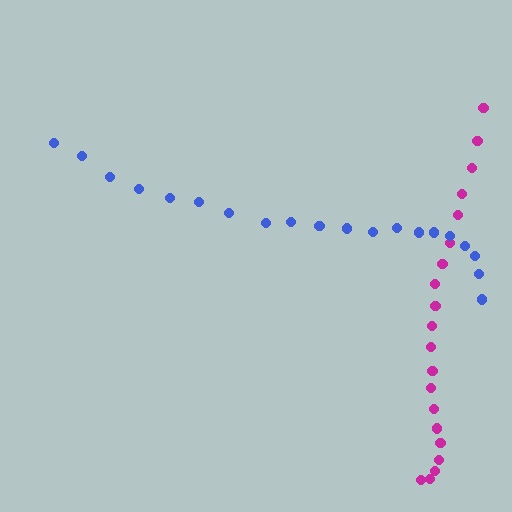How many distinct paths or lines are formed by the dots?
There are 2 distinct paths.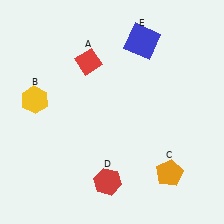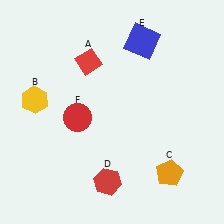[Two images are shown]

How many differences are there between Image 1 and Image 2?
There is 1 difference between the two images.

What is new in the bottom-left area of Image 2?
A red circle (F) was added in the bottom-left area of Image 2.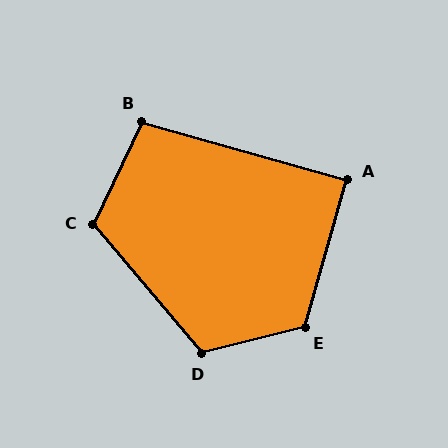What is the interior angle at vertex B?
Approximately 100 degrees (obtuse).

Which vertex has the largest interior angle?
E, at approximately 120 degrees.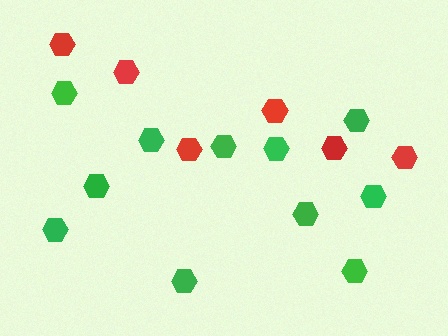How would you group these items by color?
There are 2 groups: one group of red hexagons (6) and one group of green hexagons (11).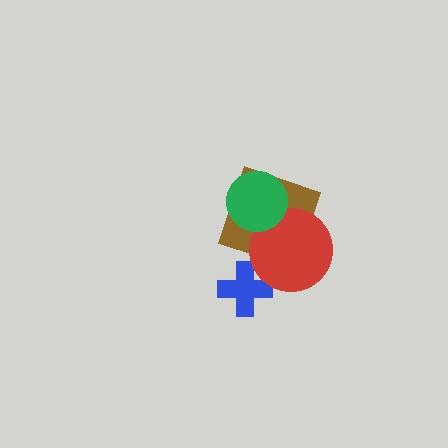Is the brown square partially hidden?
Yes, it is partially covered by another shape.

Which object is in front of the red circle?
The green circle is in front of the red circle.